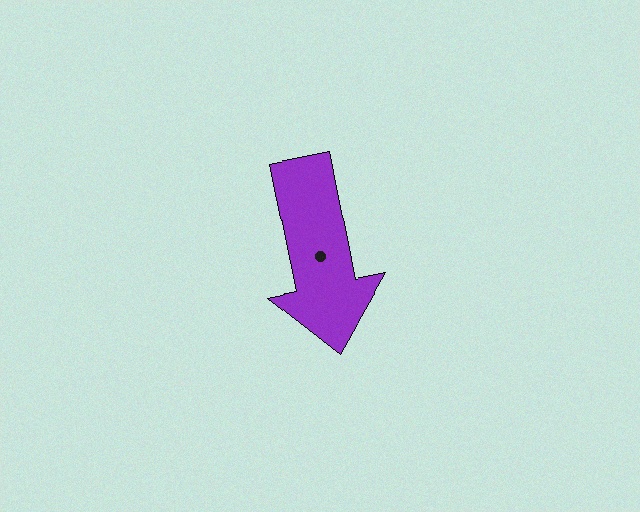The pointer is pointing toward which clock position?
Roughly 6 o'clock.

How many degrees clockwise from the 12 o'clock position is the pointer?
Approximately 169 degrees.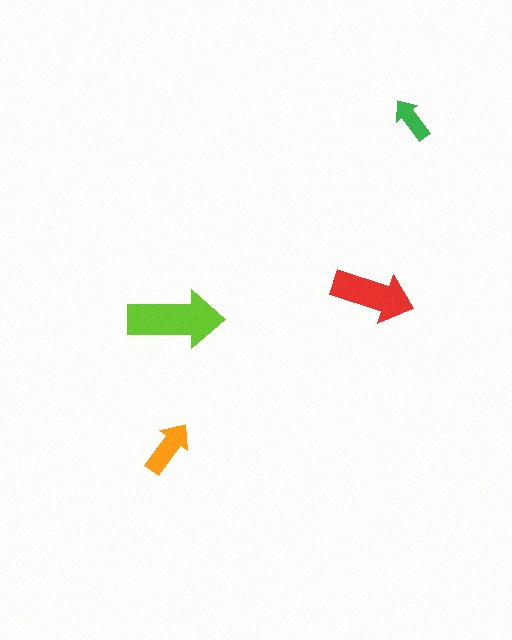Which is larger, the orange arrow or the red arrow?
The red one.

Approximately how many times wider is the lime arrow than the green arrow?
About 2 times wider.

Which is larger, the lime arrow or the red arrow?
The lime one.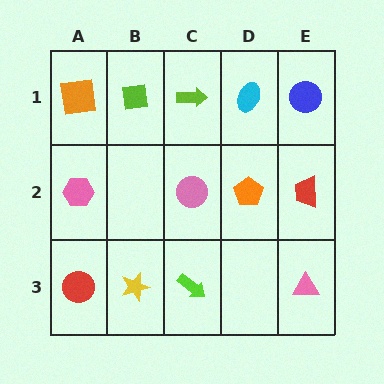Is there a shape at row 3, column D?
No, that cell is empty.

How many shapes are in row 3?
4 shapes.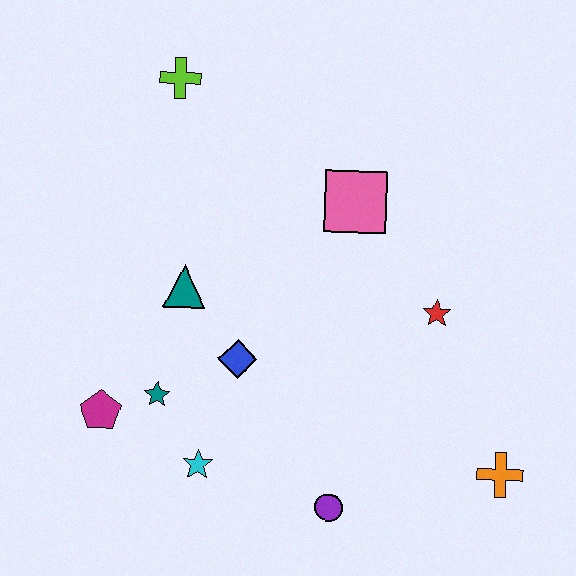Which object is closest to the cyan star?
The teal star is closest to the cyan star.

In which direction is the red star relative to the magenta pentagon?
The red star is to the right of the magenta pentagon.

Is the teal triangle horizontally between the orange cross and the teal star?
Yes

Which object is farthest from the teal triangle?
The orange cross is farthest from the teal triangle.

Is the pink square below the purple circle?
No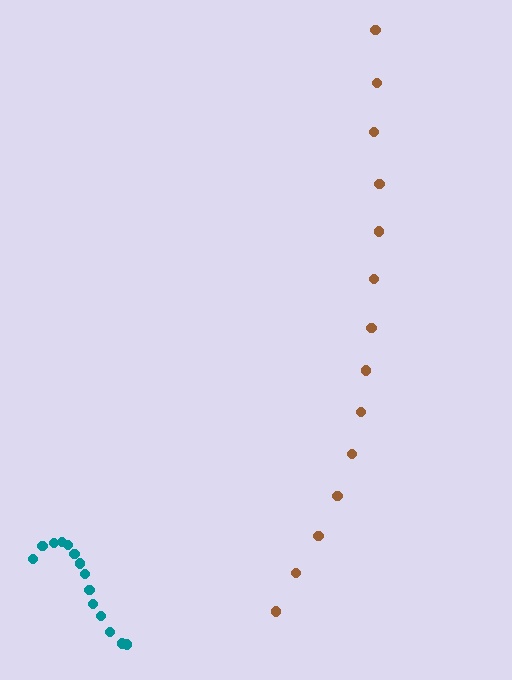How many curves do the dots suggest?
There are 2 distinct paths.